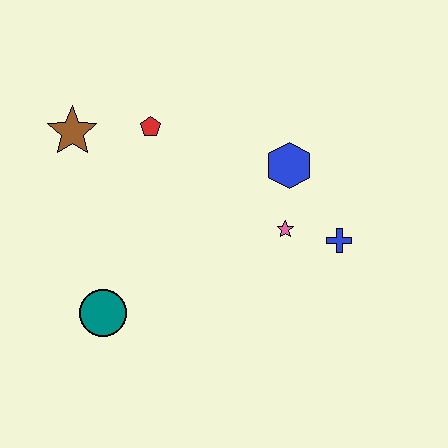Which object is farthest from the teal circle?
The blue cross is farthest from the teal circle.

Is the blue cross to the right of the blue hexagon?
Yes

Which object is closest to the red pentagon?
The brown star is closest to the red pentagon.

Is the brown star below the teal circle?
No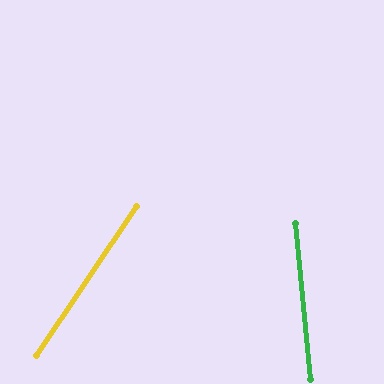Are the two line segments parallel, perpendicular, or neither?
Neither parallel nor perpendicular — they differ by about 40°.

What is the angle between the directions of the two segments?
Approximately 40 degrees.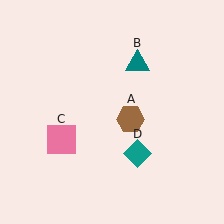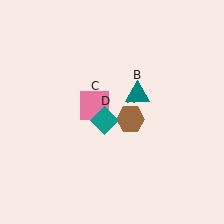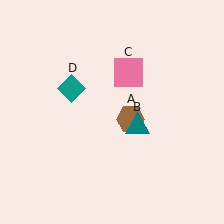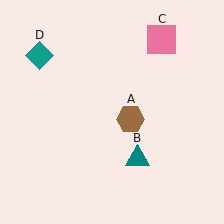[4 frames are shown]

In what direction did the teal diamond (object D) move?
The teal diamond (object D) moved up and to the left.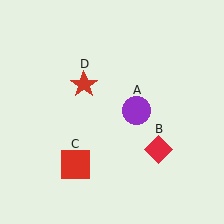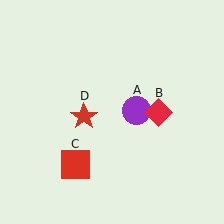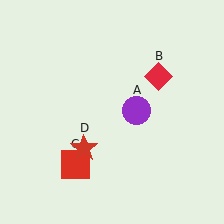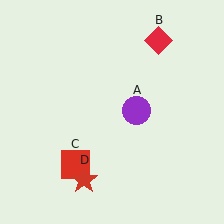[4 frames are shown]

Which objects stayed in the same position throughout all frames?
Purple circle (object A) and red square (object C) remained stationary.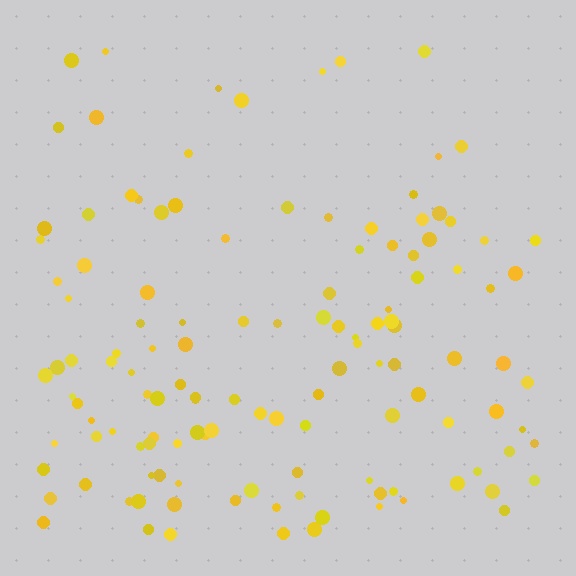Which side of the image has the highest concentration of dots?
The bottom.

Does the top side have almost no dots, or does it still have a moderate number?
Still a moderate number, just noticeably fewer than the bottom.